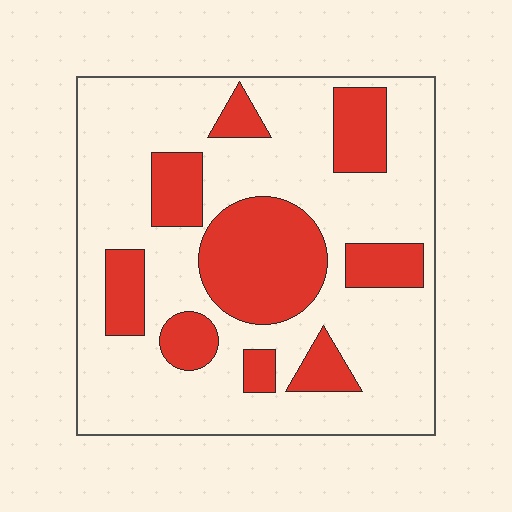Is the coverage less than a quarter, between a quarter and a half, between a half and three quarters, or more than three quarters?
Between a quarter and a half.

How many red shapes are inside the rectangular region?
9.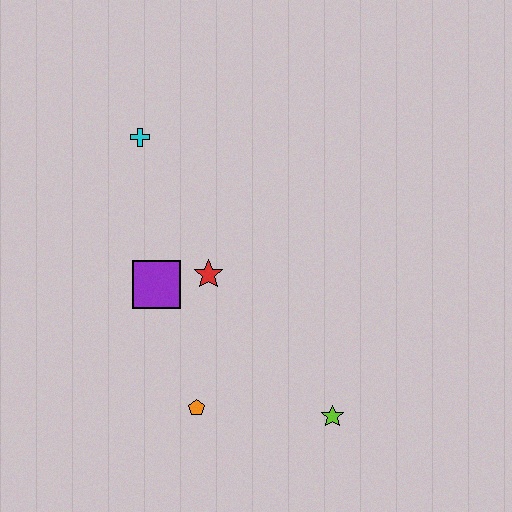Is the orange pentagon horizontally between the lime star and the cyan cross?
Yes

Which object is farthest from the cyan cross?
The lime star is farthest from the cyan cross.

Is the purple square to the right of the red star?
No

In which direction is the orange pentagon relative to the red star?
The orange pentagon is below the red star.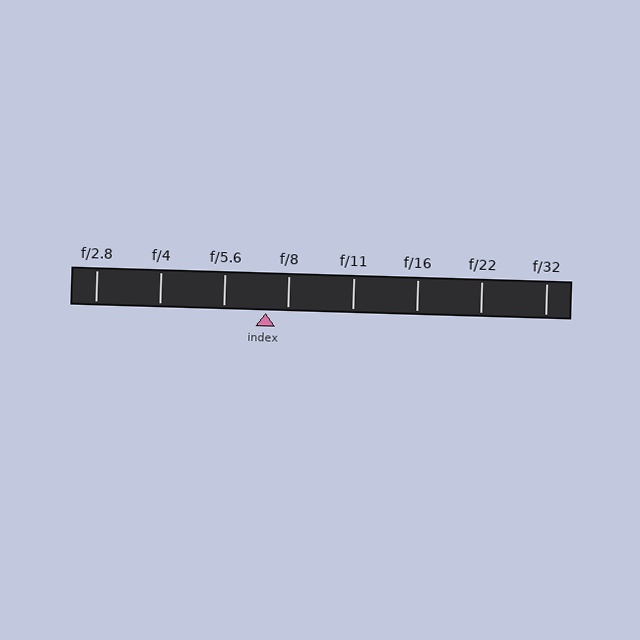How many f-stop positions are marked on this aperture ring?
There are 8 f-stop positions marked.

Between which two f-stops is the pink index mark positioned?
The index mark is between f/5.6 and f/8.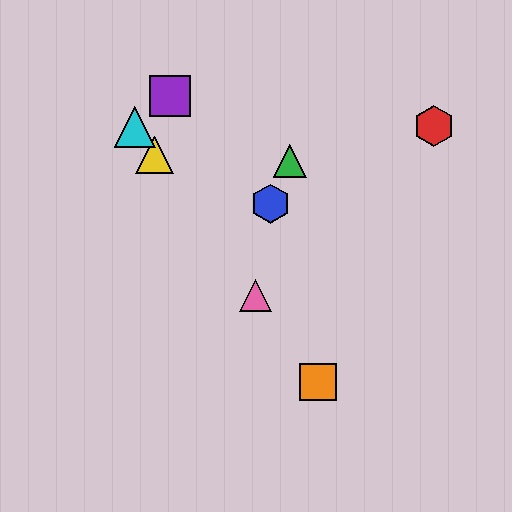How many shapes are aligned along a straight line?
4 shapes (the yellow triangle, the orange square, the cyan triangle, the pink triangle) are aligned along a straight line.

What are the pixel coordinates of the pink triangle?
The pink triangle is at (256, 295).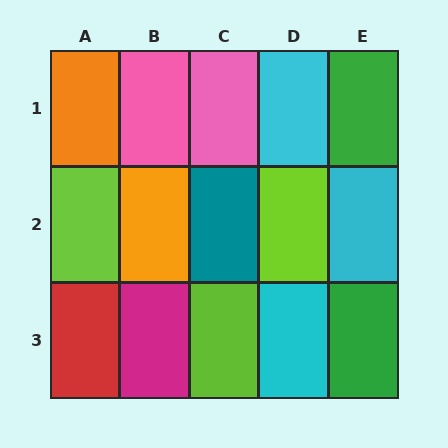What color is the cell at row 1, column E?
Green.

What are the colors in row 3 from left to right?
Red, magenta, lime, cyan, green.